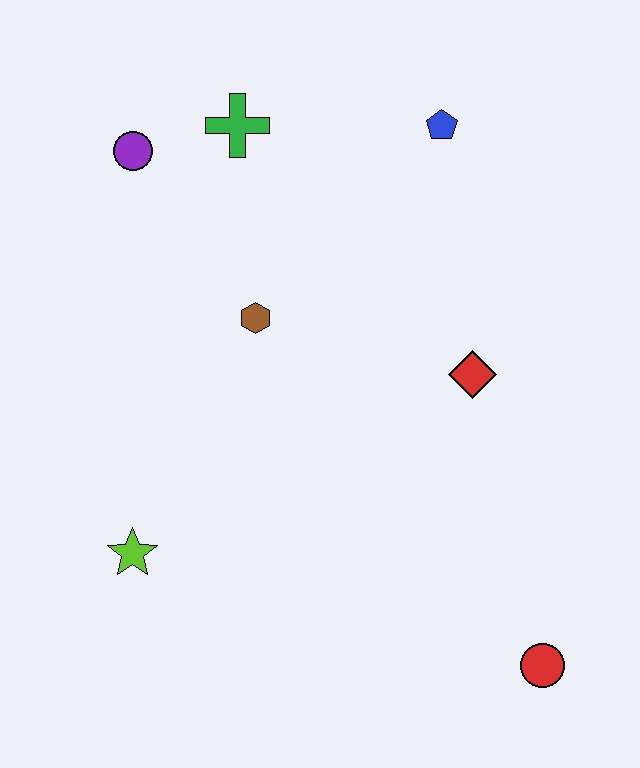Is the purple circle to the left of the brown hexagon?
Yes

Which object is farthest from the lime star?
The blue pentagon is farthest from the lime star.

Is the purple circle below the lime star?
No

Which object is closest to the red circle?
The red diamond is closest to the red circle.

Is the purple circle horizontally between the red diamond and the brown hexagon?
No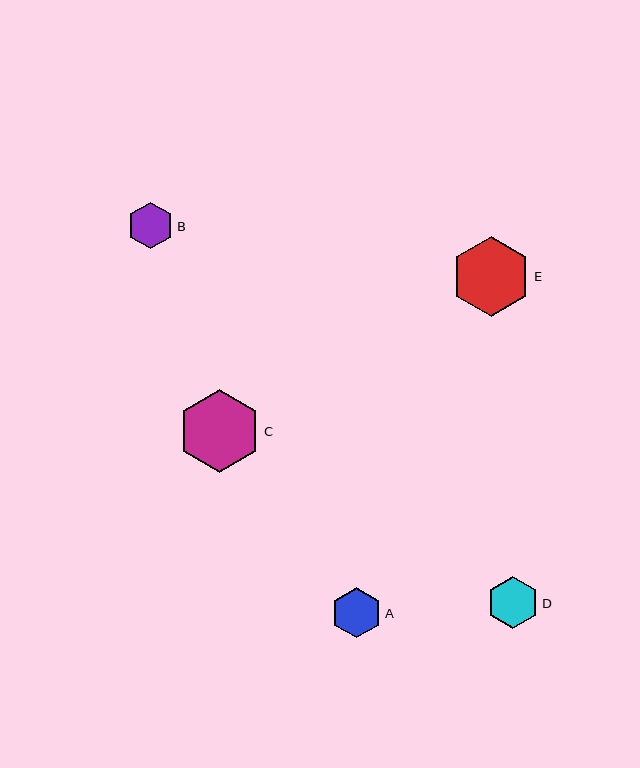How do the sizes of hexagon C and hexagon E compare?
Hexagon C and hexagon E are approximately the same size.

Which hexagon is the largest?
Hexagon C is the largest with a size of approximately 83 pixels.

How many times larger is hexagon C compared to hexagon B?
Hexagon C is approximately 1.8 times the size of hexagon B.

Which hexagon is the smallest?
Hexagon B is the smallest with a size of approximately 47 pixels.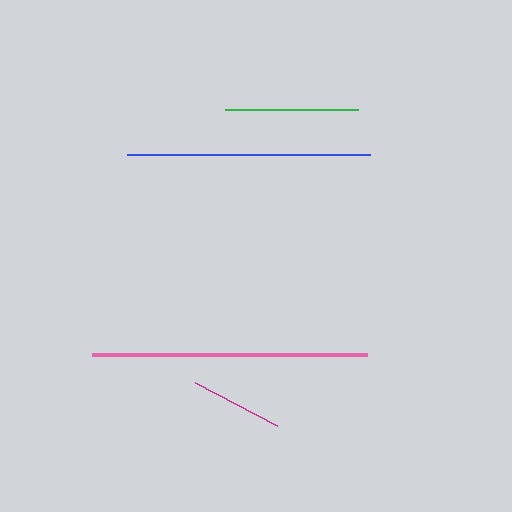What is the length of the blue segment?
The blue segment is approximately 243 pixels long.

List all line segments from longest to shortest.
From longest to shortest: pink, blue, green, magenta.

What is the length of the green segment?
The green segment is approximately 132 pixels long.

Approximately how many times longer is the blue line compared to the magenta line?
The blue line is approximately 2.6 times the length of the magenta line.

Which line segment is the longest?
The pink line is the longest at approximately 275 pixels.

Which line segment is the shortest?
The magenta line is the shortest at approximately 93 pixels.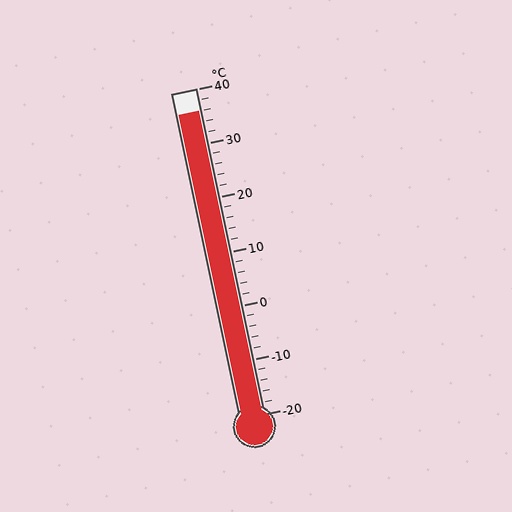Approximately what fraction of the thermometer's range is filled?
The thermometer is filled to approximately 95% of its range.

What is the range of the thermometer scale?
The thermometer scale ranges from -20°C to 40°C.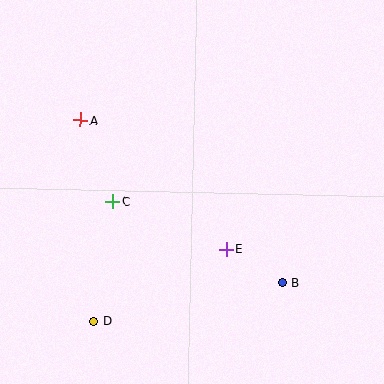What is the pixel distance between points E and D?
The distance between E and D is 150 pixels.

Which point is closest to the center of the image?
Point E at (226, 249) is closest to the center.